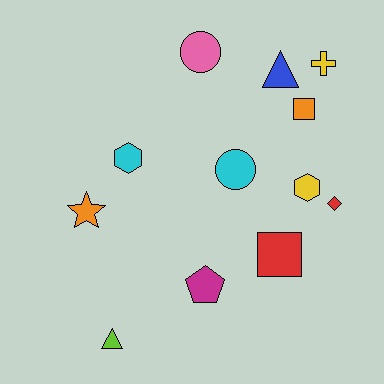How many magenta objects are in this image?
There is 1 magenta object.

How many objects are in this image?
There are 12 objects.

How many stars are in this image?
There is 1 star.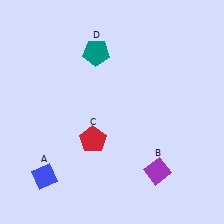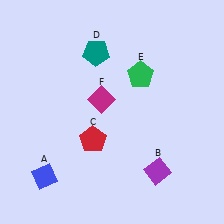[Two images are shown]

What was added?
A green pentagon (E), a magenta diamond (F) were added in Image 2.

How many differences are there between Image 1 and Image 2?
There are 2 differences between the two images.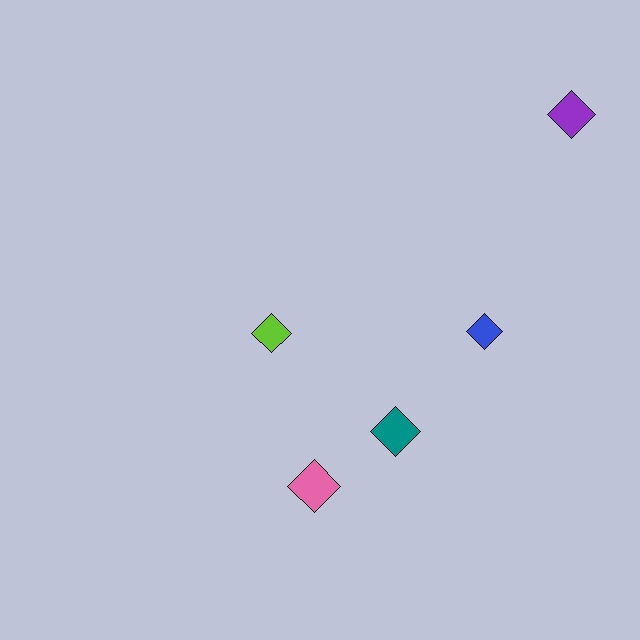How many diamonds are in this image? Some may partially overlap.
There are 5 diamonds.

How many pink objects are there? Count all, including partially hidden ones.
There is 1 pink object.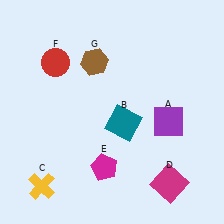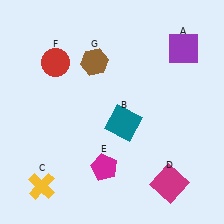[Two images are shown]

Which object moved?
The purple square (A) moved up.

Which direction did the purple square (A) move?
The purple square (A) moved up.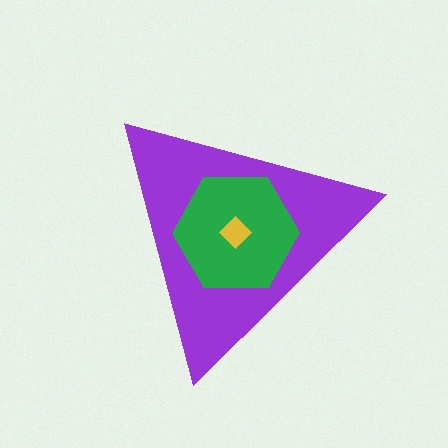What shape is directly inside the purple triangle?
The green hexagon.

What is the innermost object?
The yellow diamond.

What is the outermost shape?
The purple triangle.